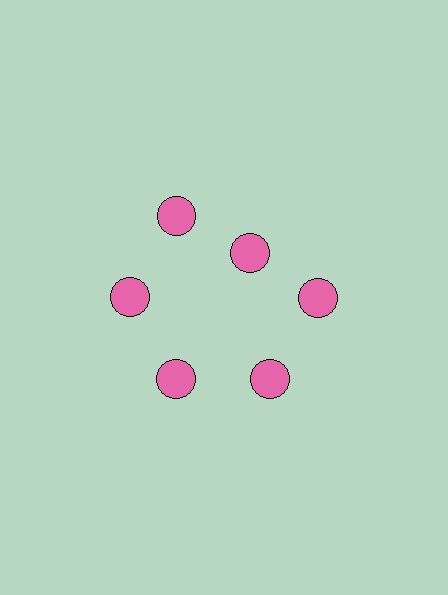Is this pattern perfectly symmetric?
No. The 6 pink circles are arranged in a ring, but one element near the 1 o'clock position is pulled inward toward the center, breaking the 6-fold rotational symmetry.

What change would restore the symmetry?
The symmetry would be restored by moving it outward, back onto the ring so that all 6 circles sit at equal angles and equal distance from the center.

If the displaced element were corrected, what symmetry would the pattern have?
It would have 6-fold rotational symmetry — the pattern would map onto itself every 60 degrees.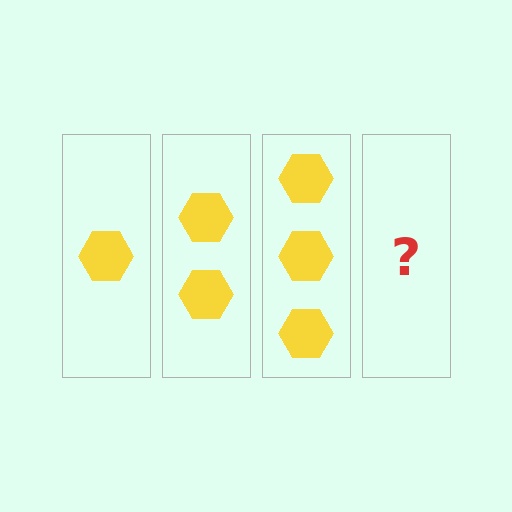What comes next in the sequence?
The next element should be 4 hexagons.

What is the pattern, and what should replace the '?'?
The pattern is that each step adds one more hexagon. The '?' should be 4 hexagons.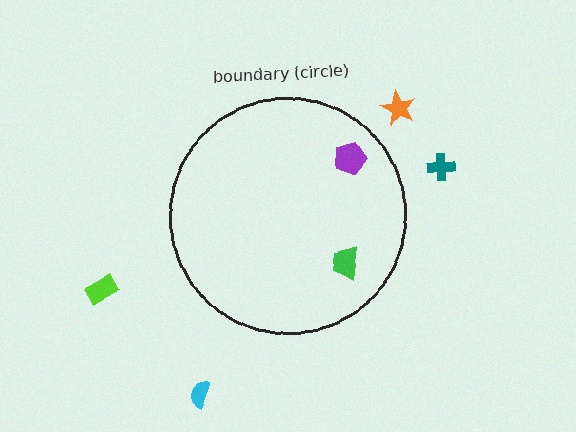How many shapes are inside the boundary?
2 inside, 4 outside.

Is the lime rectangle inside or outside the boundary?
Outside.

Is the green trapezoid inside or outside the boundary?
Inside.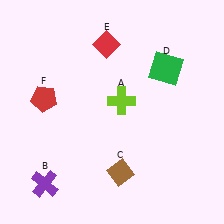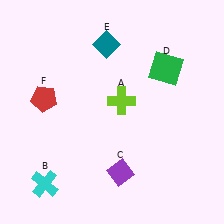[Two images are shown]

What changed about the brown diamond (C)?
In Image 1, C is brown. In Image 2, it changed to purple.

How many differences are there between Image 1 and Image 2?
There are 3 differences between the two images.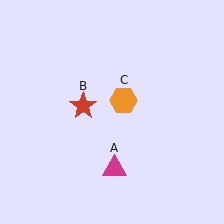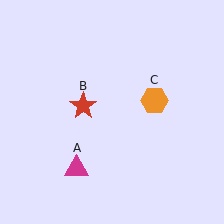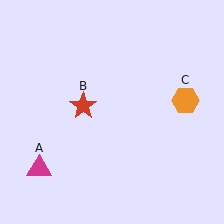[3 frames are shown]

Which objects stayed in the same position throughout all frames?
Red star (object B) remained stationary.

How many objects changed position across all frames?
2 objects changed position: magenta triangle (object A), orange hexagon (object C).